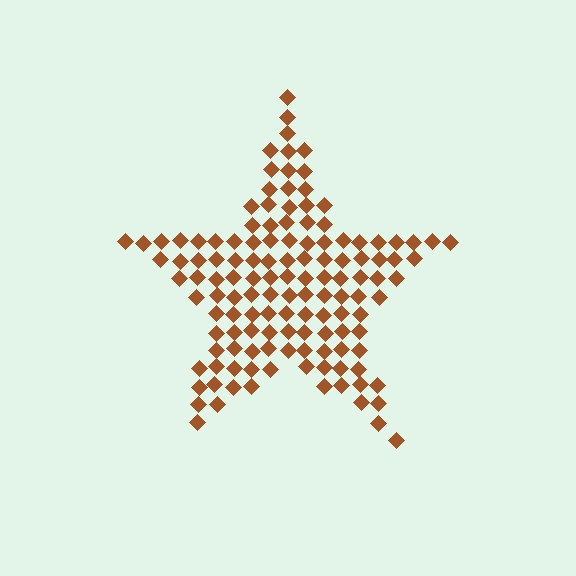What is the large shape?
The large shape is a star.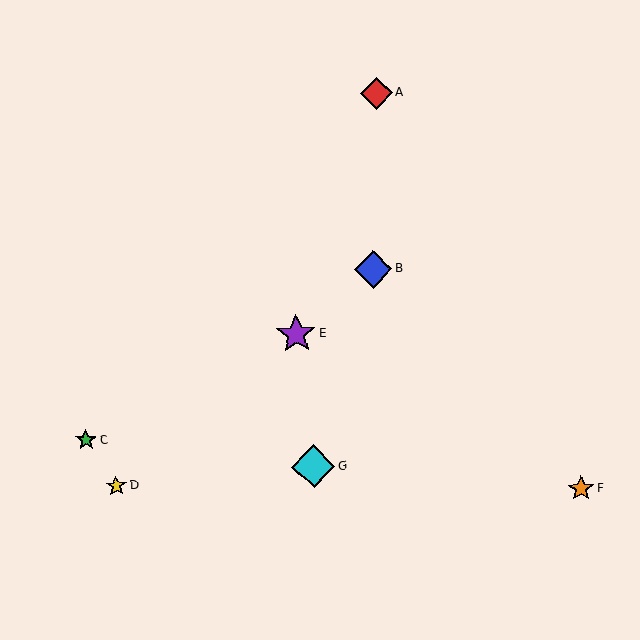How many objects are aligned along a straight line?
3 objects (B, D, E) are aligned along a straight line.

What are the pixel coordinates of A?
Object A is at (377, 93).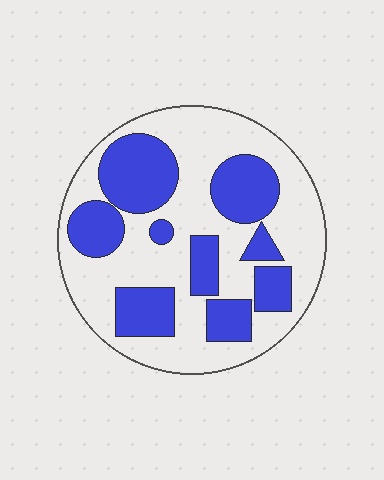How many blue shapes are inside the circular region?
9.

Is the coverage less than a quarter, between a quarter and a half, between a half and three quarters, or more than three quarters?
Between a quarter and a half.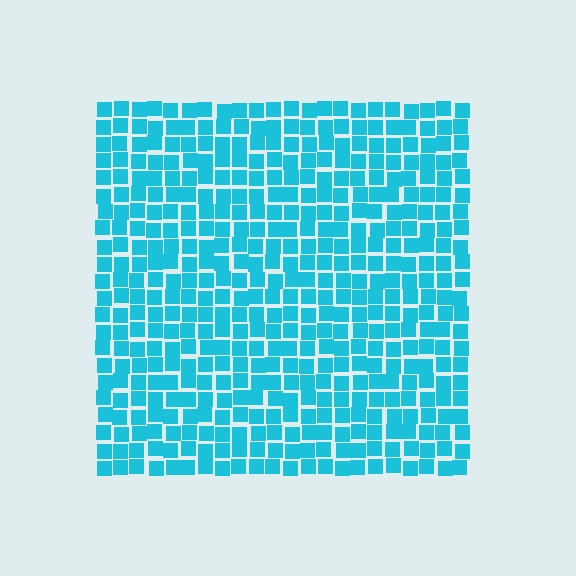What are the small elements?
The small elements are squares.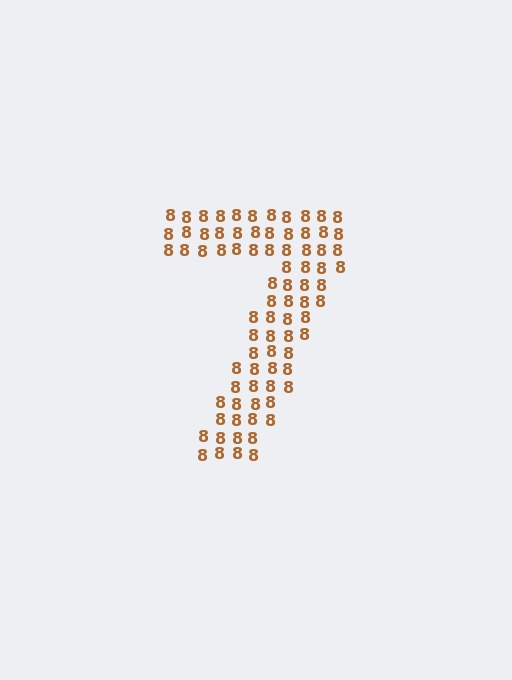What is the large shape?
The large shape is the digit 7.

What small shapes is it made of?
It is made of small digit 8's.